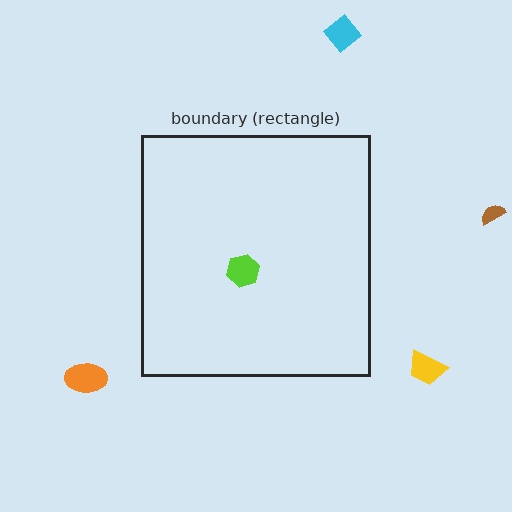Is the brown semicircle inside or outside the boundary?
Outside.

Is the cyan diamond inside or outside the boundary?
Outside.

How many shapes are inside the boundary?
1 inside, 4 outside.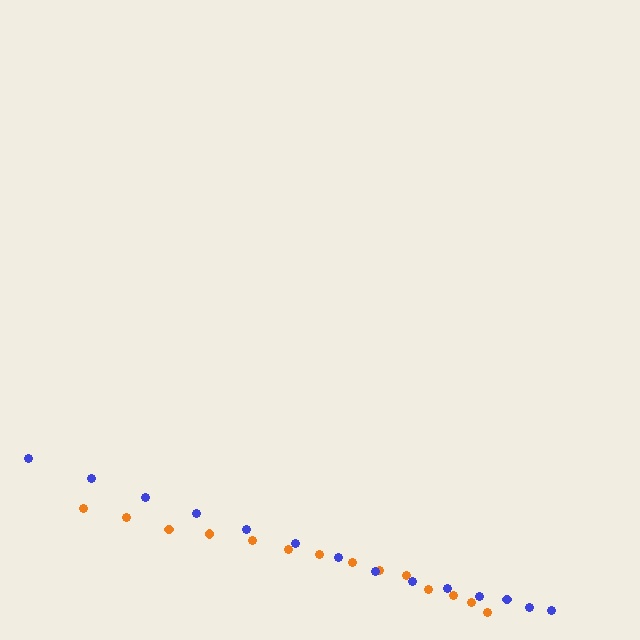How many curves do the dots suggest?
There are 2 distinct paths.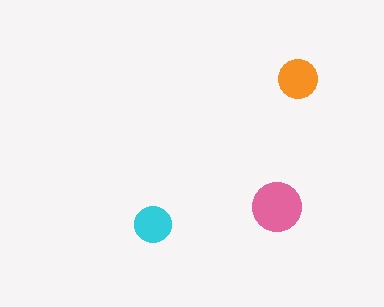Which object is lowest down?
The cyan circle is bottommost.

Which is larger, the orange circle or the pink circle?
The pink one.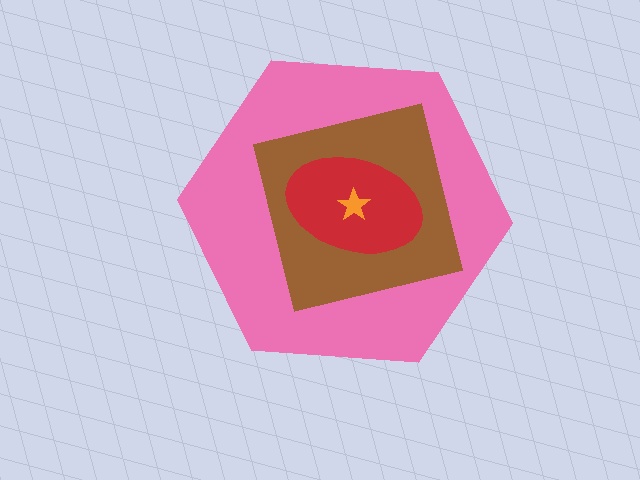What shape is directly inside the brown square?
The red ellipse.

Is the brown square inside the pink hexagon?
Yes.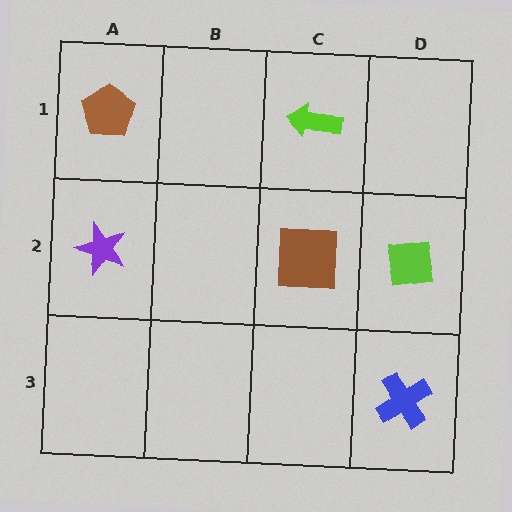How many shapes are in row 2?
3 shapes.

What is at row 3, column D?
A blue cross.